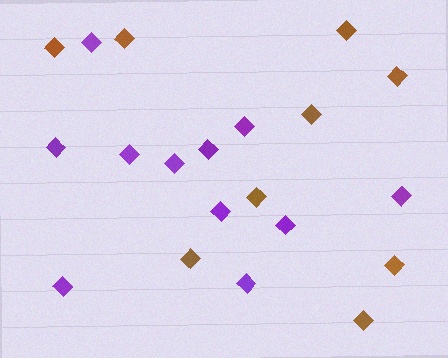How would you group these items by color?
There are 2 groups: one group of purple diamonds (11) and one group of brown diamonds (9).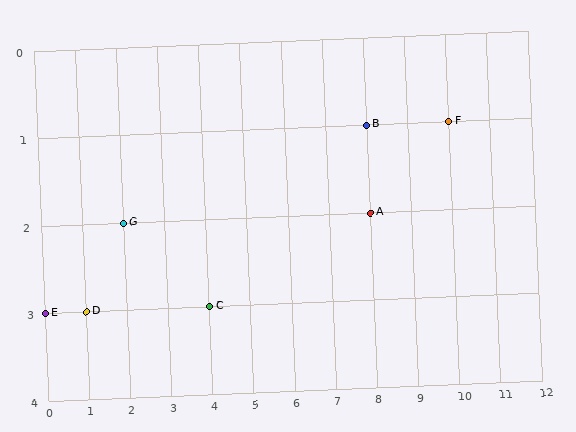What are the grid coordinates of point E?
Point E is at grid coordinates (0, 3).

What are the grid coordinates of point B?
Point B is at grid coordinates (8, 1).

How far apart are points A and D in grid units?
Points A and D are 7 columns and 1 row apart (about 7.1 grid units diagonally).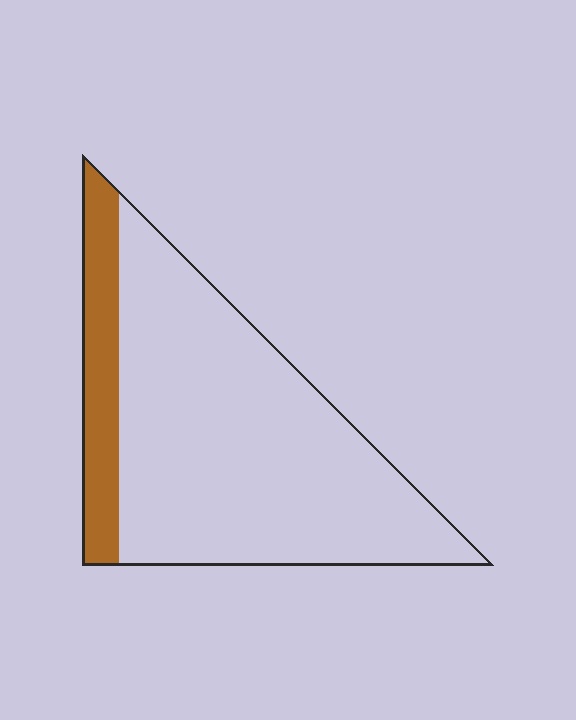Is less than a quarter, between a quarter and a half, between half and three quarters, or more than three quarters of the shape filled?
Less than a quarter.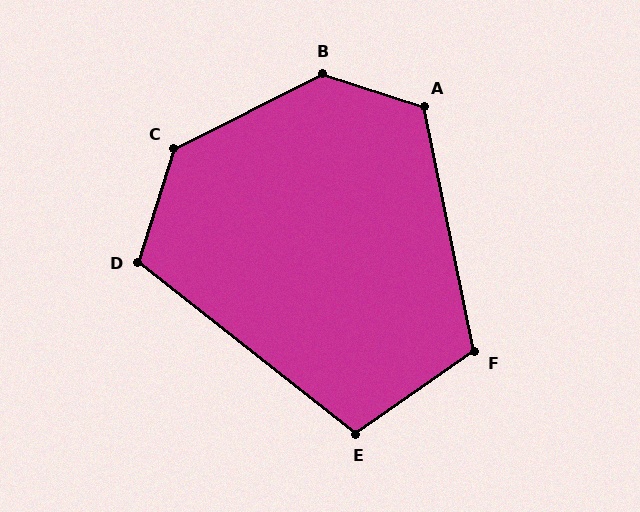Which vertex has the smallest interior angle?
E, at approximately 107 degrees.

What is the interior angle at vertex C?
Approximately 134 degrees (obtuse).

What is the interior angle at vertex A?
Approximately 120 degrees (obtuse).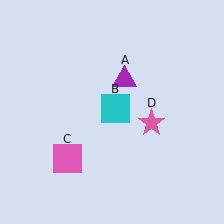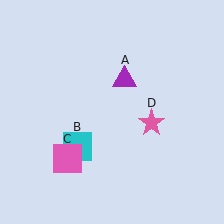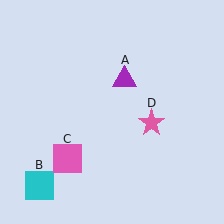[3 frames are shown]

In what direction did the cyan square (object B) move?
The cyan square (object B) moved down and to the left.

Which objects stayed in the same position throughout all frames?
Purple triangle (object A) and pink square (object C) and pink star (object D) remained stationary.